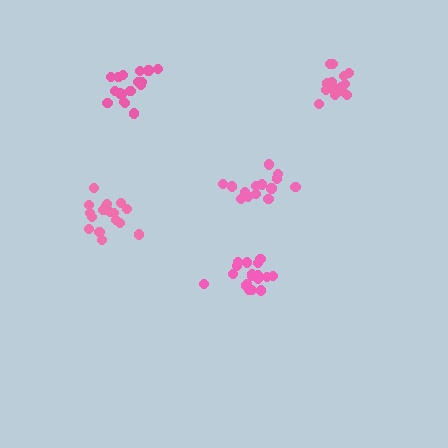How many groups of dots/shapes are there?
There are 5 groups.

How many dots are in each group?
Group 1: 19 dots, Group 2: 14 dots, Group 3: 15 dots, Group 4: 17 dots, Group 5: 17 dots (82 total).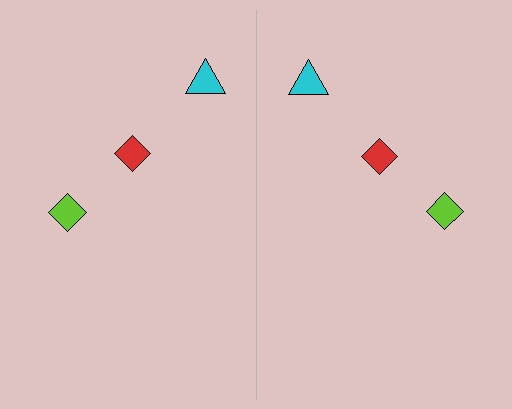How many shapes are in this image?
There are 6 shapes in this image.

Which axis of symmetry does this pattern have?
The pattern has a vertical axis of symmetry running through the center of the image.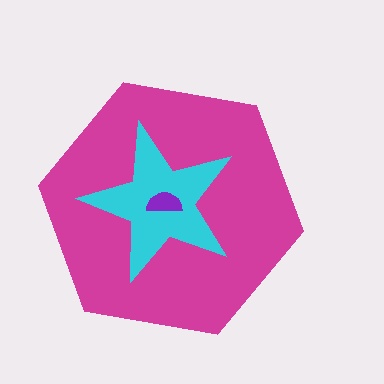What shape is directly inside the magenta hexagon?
The cyan star.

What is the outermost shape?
The magenta hexagon.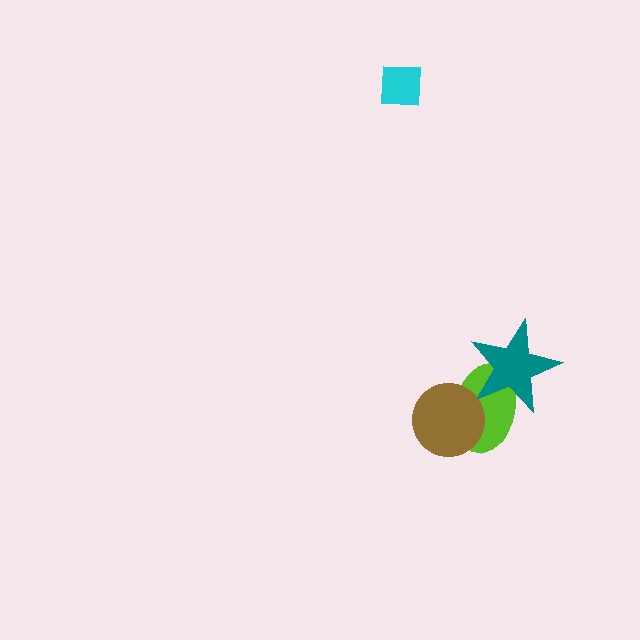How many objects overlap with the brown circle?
1 object overlaps with the brown circle.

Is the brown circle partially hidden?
No, no other shape covers it.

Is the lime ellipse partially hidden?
Yes, it is partially covered by another shape.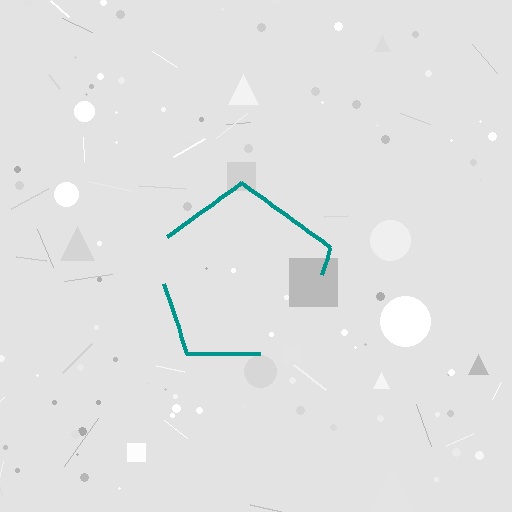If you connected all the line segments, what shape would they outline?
They would outline a pentagon.